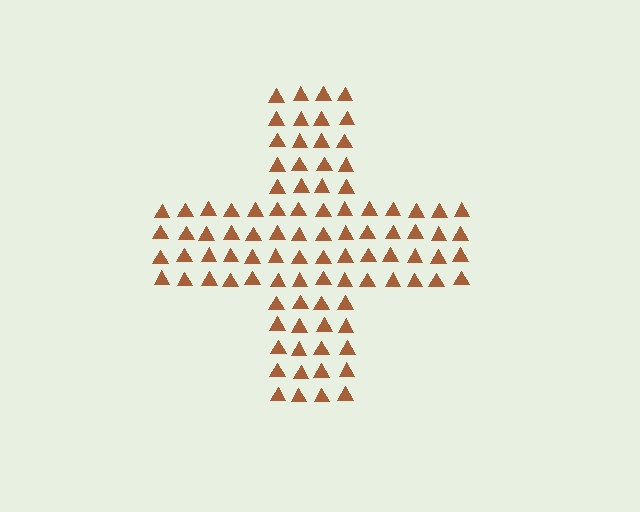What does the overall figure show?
The overall figure shows a cross.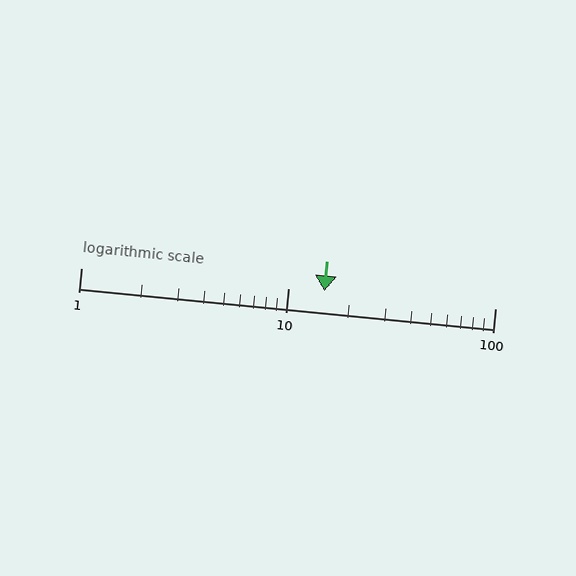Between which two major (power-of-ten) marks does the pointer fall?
The pointer is between 10 and 100.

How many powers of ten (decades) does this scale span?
The scale spans 2 decades, from 1 to 100.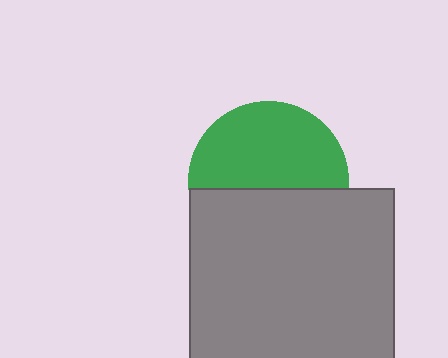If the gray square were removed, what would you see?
You would see the complete green circle.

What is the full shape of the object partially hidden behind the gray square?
The partially hidden object is a green circle.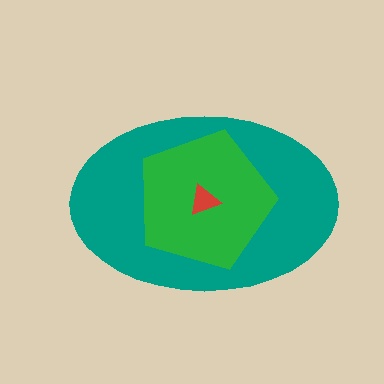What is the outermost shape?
The teal ellipse.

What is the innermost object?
The red triangle.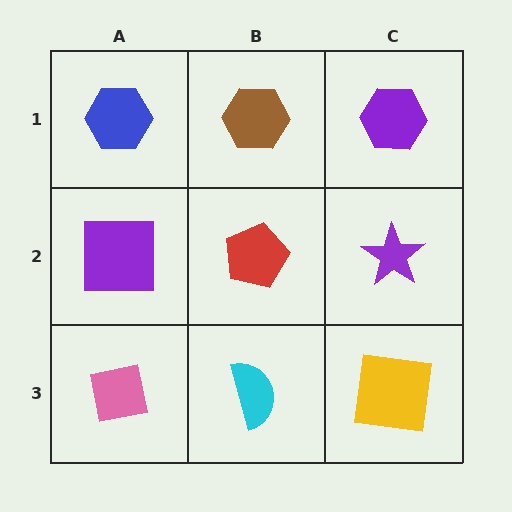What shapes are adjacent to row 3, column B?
A red pentagon (row 2, column B), a pink square (row 3, column A), a yellow square (row 3, column C).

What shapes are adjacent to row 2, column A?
A blue hexagon (row 1, column A), a pink square (row 3, column A), a red pentagon (row 2, column B).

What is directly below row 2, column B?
A cyan semicircle.